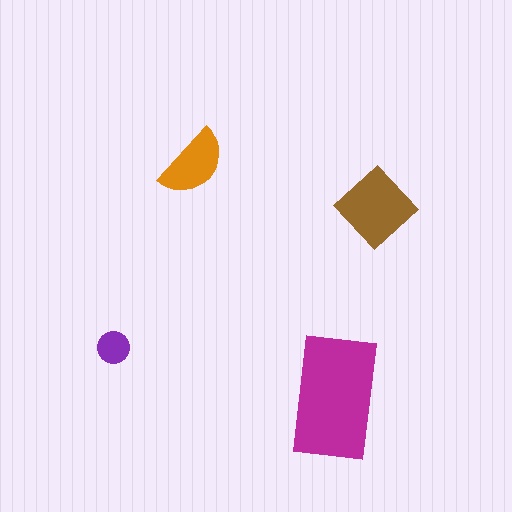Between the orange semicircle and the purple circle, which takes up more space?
The orange semicircle.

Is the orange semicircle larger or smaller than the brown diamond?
Smaller.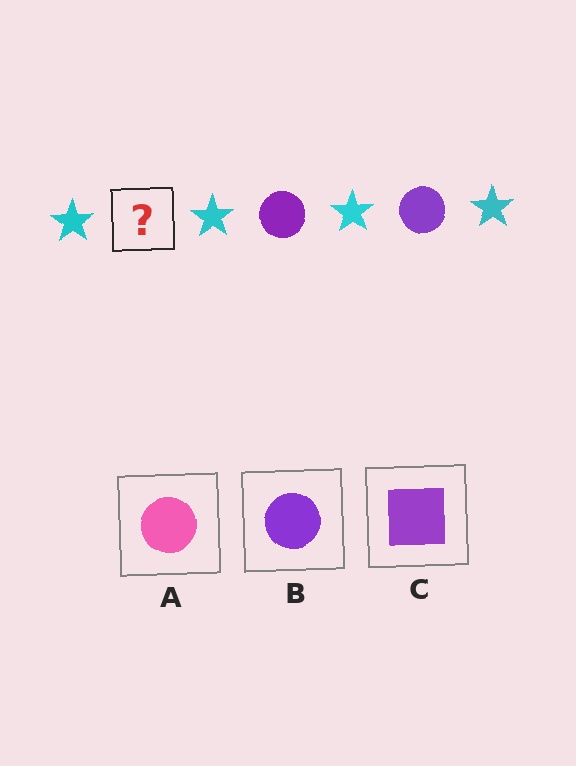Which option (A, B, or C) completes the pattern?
B.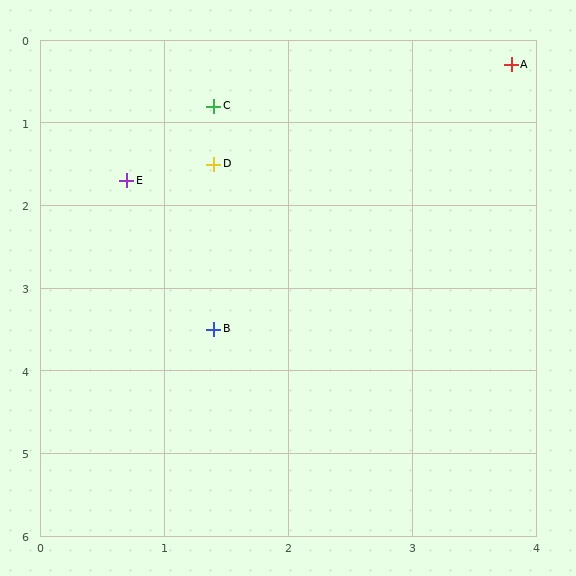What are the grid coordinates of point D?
Point D is at approximately (1.4, 1.5).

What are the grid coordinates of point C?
Point C is at approximately (1.4, 0.8).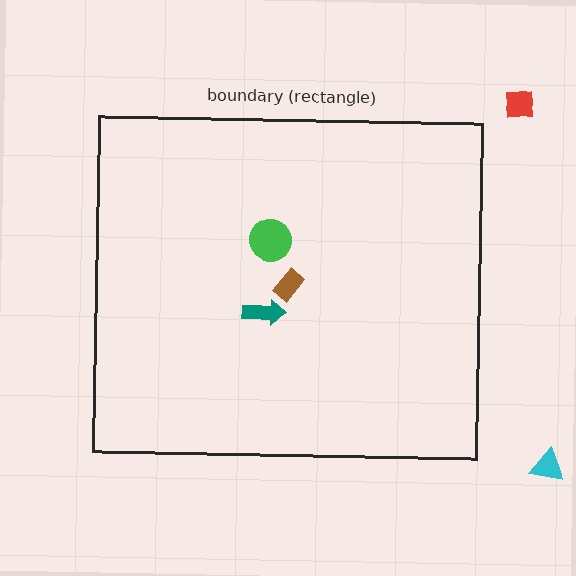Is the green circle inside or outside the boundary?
Inside.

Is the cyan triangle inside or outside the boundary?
Outside.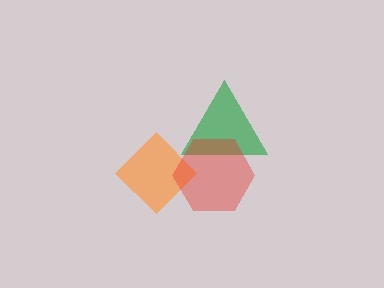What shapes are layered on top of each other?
The layered shapes are: an orange diamond, a green triangle, a red hexagon.